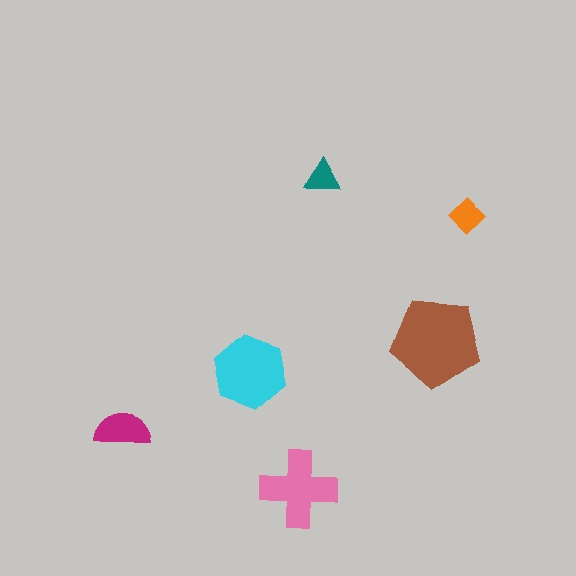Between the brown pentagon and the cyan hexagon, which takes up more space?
The brown pentagon.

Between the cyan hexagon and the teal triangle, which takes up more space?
The cyan hexagon.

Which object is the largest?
The brown pentagon.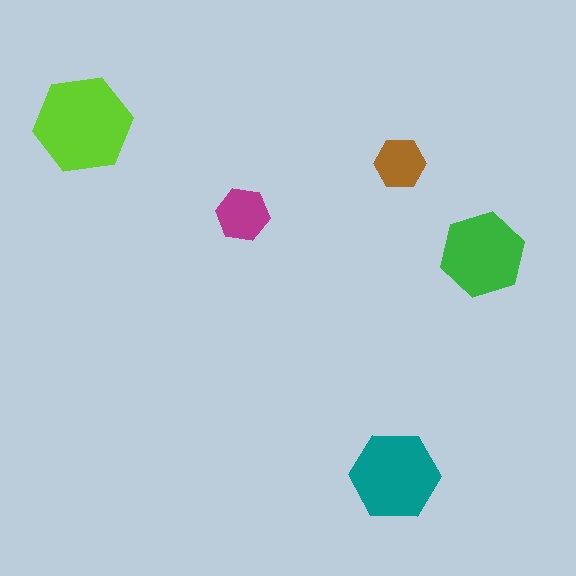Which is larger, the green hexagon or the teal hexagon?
The teal one.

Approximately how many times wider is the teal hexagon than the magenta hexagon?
About 1.5 times wider.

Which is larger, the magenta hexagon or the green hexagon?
The green one.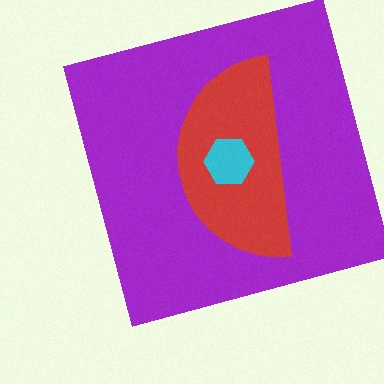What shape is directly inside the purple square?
The red semicircle.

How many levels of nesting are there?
3.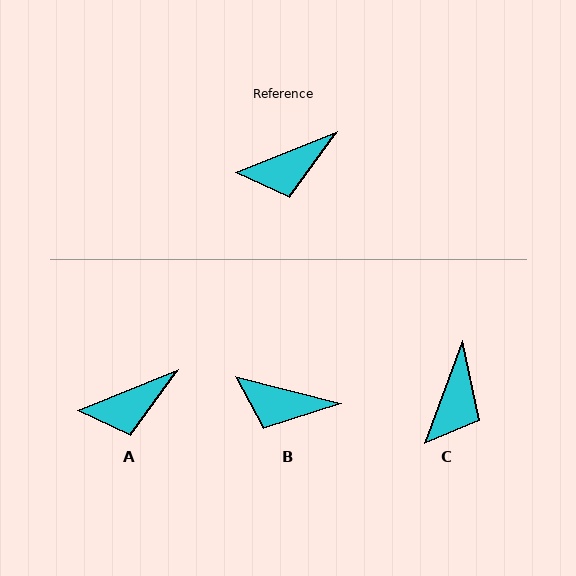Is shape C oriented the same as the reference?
No, it is off by about 48 degrees.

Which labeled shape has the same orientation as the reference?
A.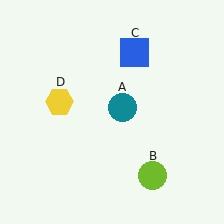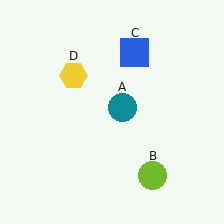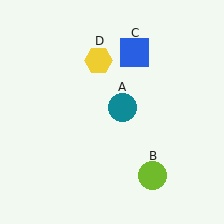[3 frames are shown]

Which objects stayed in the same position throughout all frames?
Teal circle (object A) and lime circle (object B) and blue square (object C) remained stationary.